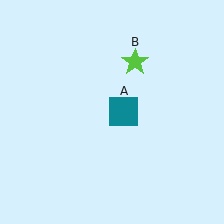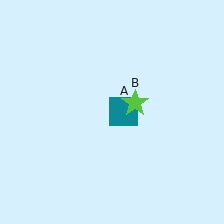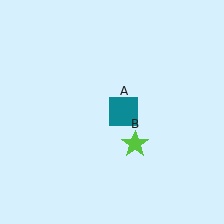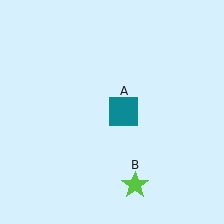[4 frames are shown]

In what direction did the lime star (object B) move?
The lime star (object B) moved down.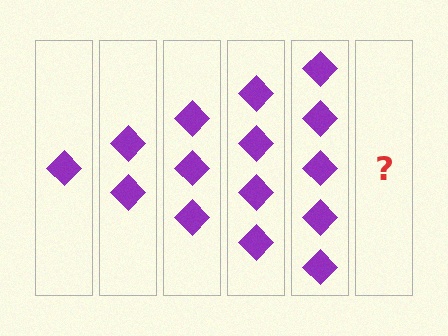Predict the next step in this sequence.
The next step is 6 diamonds.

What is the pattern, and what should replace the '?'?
The pattern is that each step adds one more diamond. The '?' should be 6 diamonds.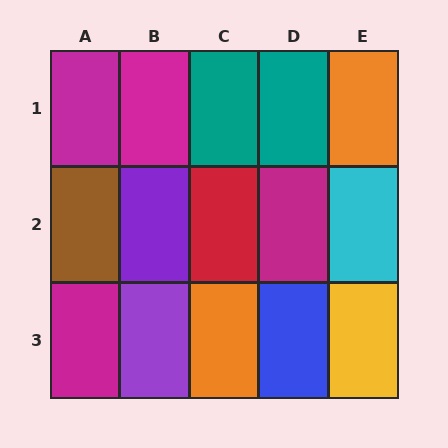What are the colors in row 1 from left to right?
Magenta, magenta, teal, teal, orange.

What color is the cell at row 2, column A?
Brown.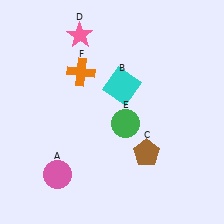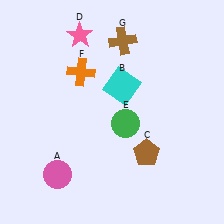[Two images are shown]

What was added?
A brown cross (G) was added in Image 2.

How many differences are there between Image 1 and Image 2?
There is 1 difference between the two images.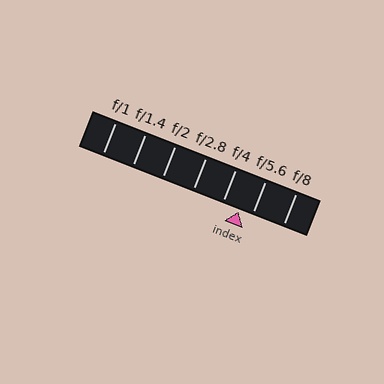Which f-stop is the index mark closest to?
The index mark is closest to f/5.6.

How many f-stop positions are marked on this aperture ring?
There are 7 f-stop positions marked.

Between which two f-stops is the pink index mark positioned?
The index mark is between f/4 and f/5.6.